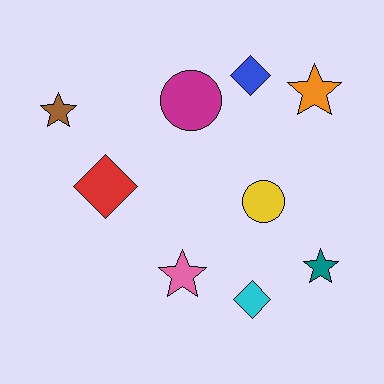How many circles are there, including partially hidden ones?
There are 2 circles.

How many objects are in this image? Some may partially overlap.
There are 9 objects.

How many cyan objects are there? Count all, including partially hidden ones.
There is 1 cyan object.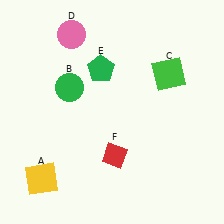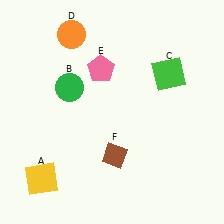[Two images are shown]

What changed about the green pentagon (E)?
In Image 1, E is green. In Image 2, it changed to pink.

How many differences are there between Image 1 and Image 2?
There are 3 differences between the two images.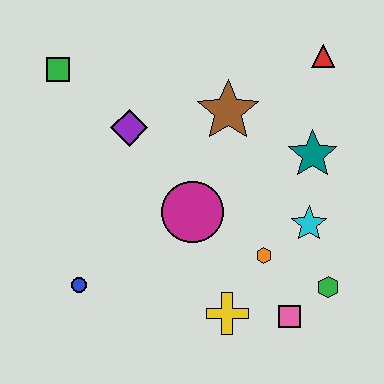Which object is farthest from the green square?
The green hexagon is farthest from the green square.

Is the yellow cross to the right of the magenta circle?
Yes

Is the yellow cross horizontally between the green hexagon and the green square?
Yes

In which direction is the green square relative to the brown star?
The green square is to the left of the brown star.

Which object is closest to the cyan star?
The orange hexagon is closest to the cyan star.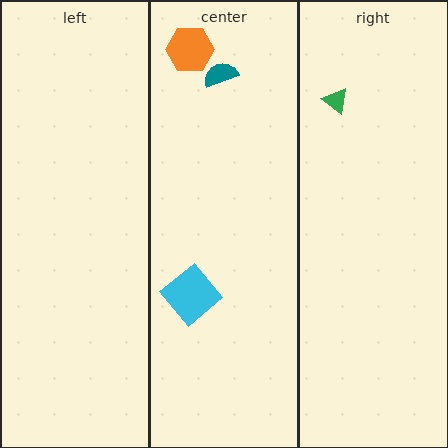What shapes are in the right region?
The green triangle.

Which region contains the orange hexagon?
The center region.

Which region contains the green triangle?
The right region.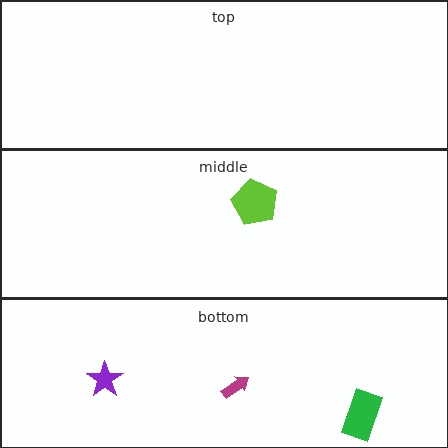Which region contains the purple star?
The bottom region.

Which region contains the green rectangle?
The bottom region.